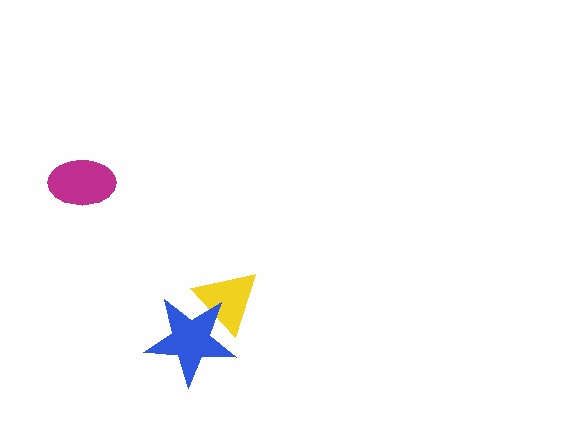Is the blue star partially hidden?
No, no other shape covers it.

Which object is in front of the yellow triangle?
The blue star is in front of the yellow triangle.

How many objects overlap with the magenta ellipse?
0 objects overlap with the magenta ellipse.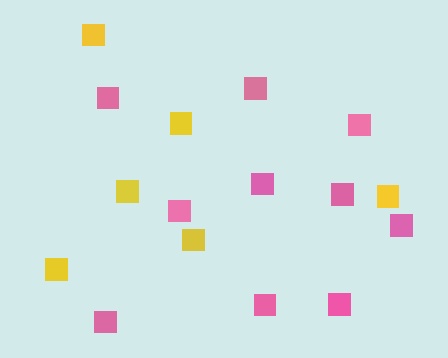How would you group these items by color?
There are 2 groups: one group of yellow squares (6) and one group of pink squares (10).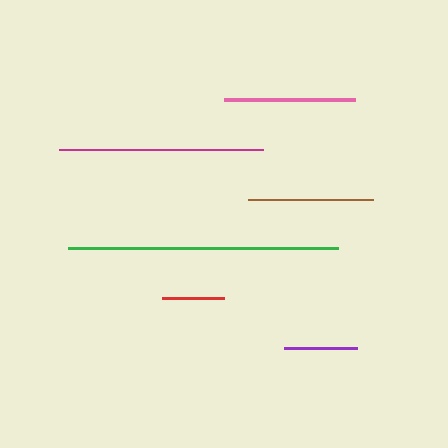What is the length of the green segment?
The green segment is approximately 271 pixels long.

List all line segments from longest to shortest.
From longest to shortest: green, magenta, pink, brown, purple, red.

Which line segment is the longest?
The green line is the longest at approximately 271 pixels.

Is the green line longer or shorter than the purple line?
The green line is longer than the purple line.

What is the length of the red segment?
The red segment is approximately 62 pixels long.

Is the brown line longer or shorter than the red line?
The brown line is longer than the red line.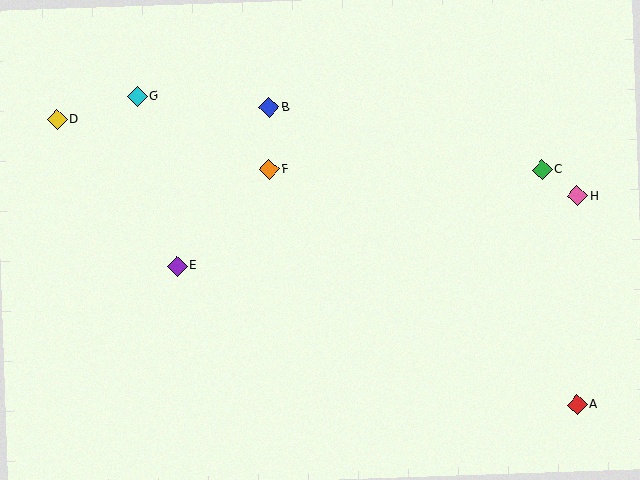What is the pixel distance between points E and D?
The distance between E and D is 189 pixels.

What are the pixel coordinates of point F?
Point F is at (269, 169).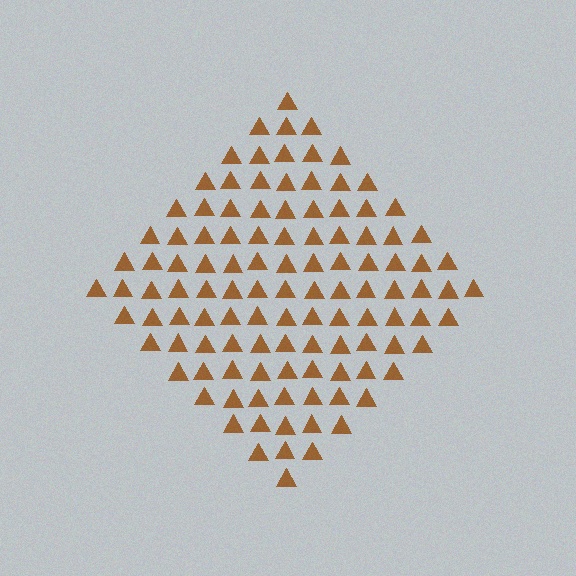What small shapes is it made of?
It is made of small triangles.